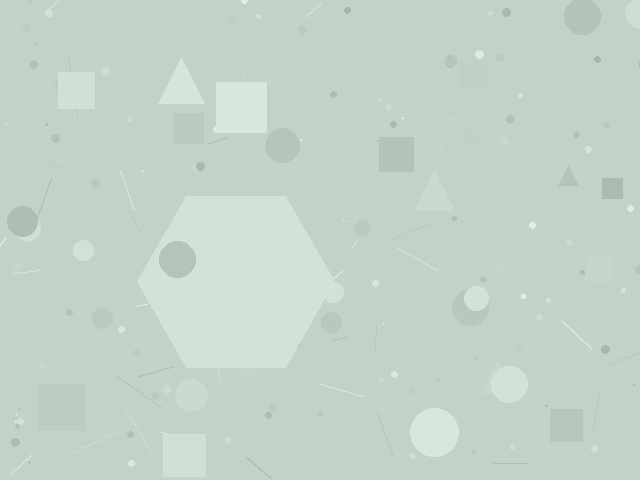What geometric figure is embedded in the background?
A hexagon is embedded in the background.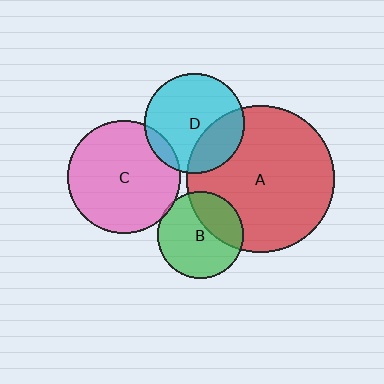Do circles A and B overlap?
Yes.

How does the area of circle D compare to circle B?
Approximately 1.3 times.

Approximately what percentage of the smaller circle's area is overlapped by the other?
Approximately 30%.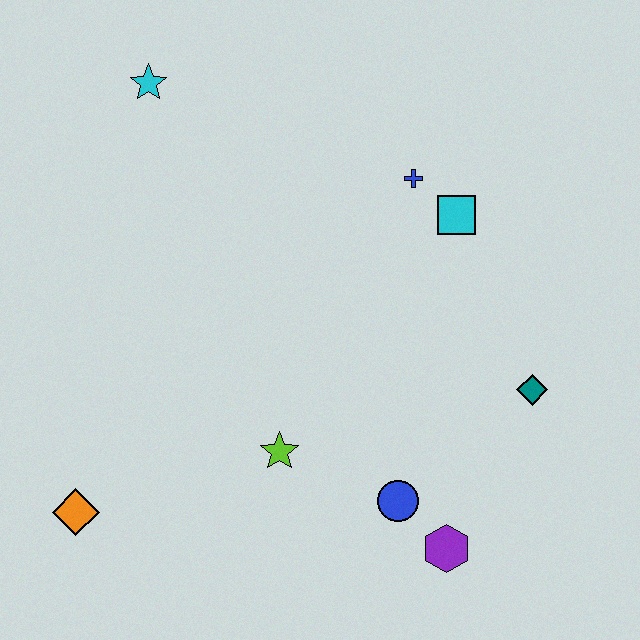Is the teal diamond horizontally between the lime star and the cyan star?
No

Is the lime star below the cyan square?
Yes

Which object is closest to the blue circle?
The purple hexagon is closest to the blue circle.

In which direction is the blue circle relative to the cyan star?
The blue circle is below the cyan star.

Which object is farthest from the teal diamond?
The cyan star is farthest from the teal diamond.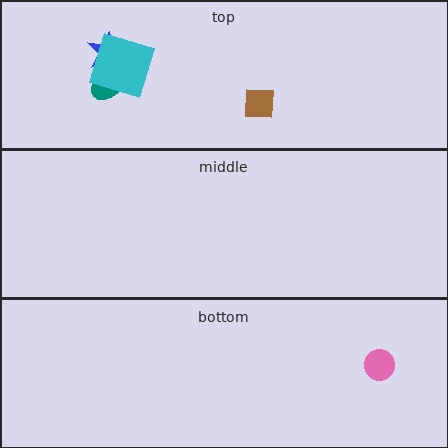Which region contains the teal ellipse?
The top region.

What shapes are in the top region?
The blue star, the brown square, the teal ellipse, the cyan square.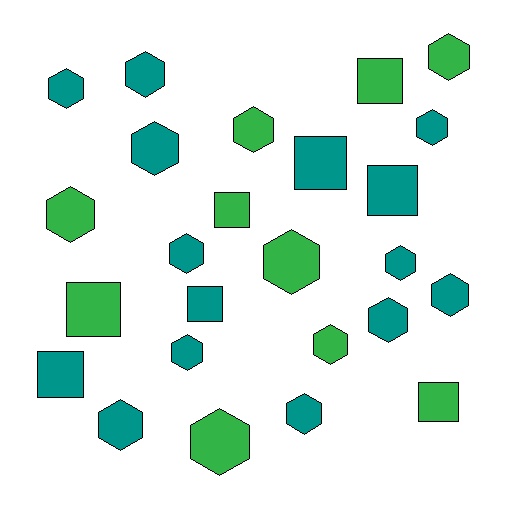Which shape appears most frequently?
Hexagon, with 17 objects.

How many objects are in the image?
There are 25 objects.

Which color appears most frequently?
Teal, with 15 objects.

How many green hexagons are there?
There are 6 green hexagons.